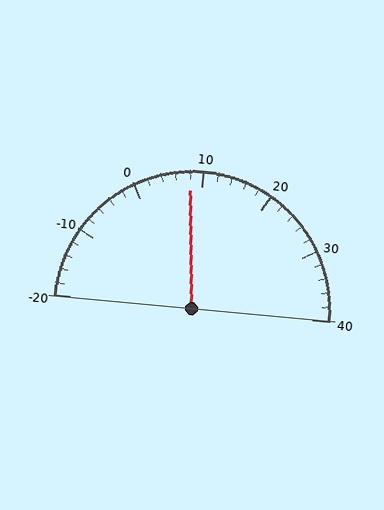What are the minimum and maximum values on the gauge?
The gauge ranges from -20 to 40.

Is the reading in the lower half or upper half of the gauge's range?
The reading is in the lower half of the range (-20 to 40).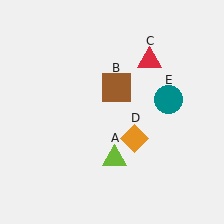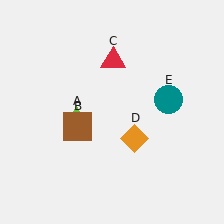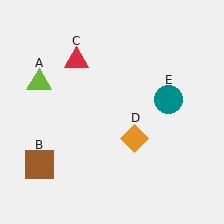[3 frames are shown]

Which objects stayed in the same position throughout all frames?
Orange diamond (object D) and teal circle (object E) remained stationary.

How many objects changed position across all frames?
3 objects changed position: lime triangle (object A), brown square (object B), red triangle (object C).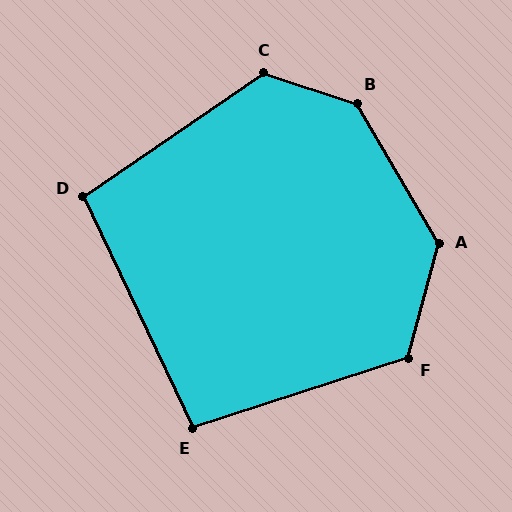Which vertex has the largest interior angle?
B, at approximately 138 degrees.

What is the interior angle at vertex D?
Approximately 99 degrees (obtuse).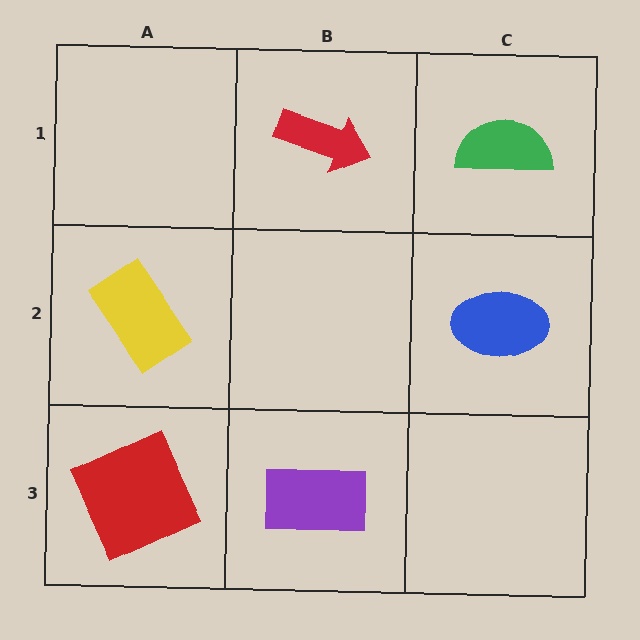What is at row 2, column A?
A yellow rectangle.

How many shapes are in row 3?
2 shapes.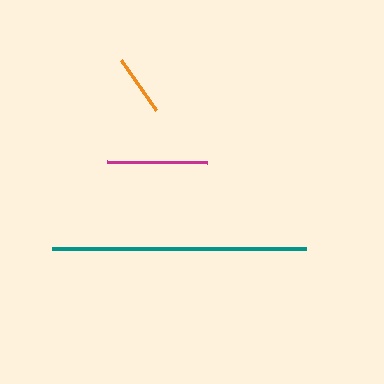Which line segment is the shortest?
The orange line is the shortest at approximately 62 pixels.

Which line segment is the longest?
The teal line is the longest at approximately 254 pixels.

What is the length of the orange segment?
The orange segment is approximately 62 pixels long.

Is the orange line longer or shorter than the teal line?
The teal line is longer than the orange line.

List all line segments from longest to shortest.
From longest to shortest: teal, magenta, orange.